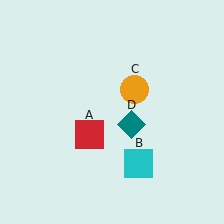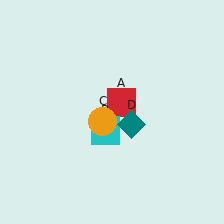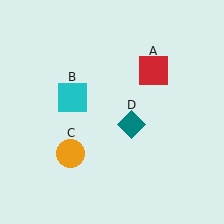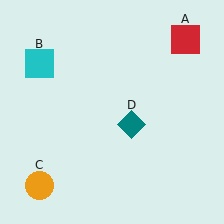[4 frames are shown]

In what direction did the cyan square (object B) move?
The cyan square (object B) moved up and to the left.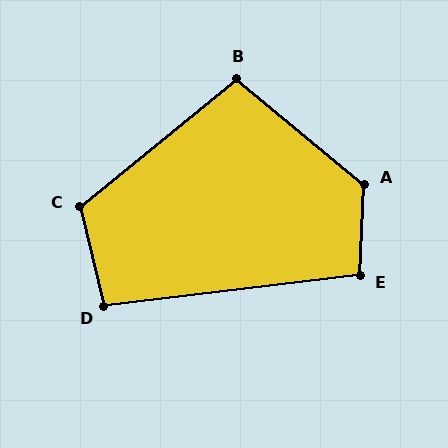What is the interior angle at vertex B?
Approximately 101 degrees (obtuse).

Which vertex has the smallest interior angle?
D, at approximately 97 degrees.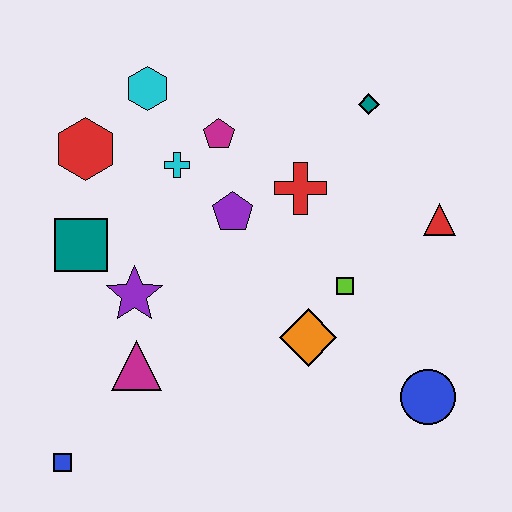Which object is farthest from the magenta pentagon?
The blue square is farthest from the magenta pentagon.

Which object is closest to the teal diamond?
The red cross is closest to the teal diamond.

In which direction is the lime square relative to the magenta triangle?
The lime square is to the right of the magenta triangle.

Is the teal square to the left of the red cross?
Yes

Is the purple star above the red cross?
No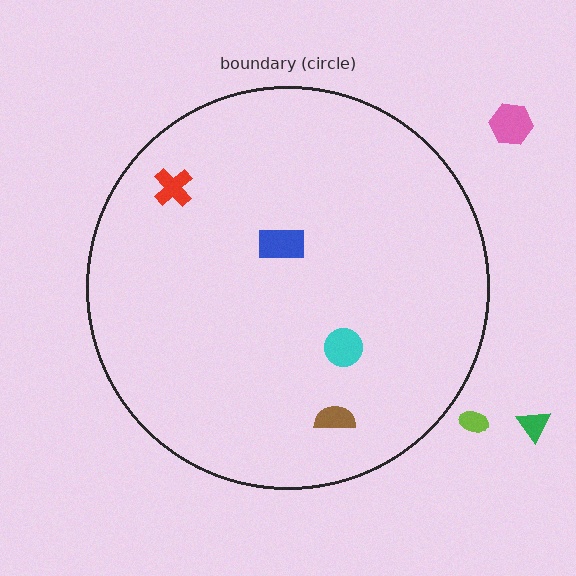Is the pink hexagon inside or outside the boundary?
Outside.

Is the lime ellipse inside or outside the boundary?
Outside.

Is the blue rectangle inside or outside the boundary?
Inside.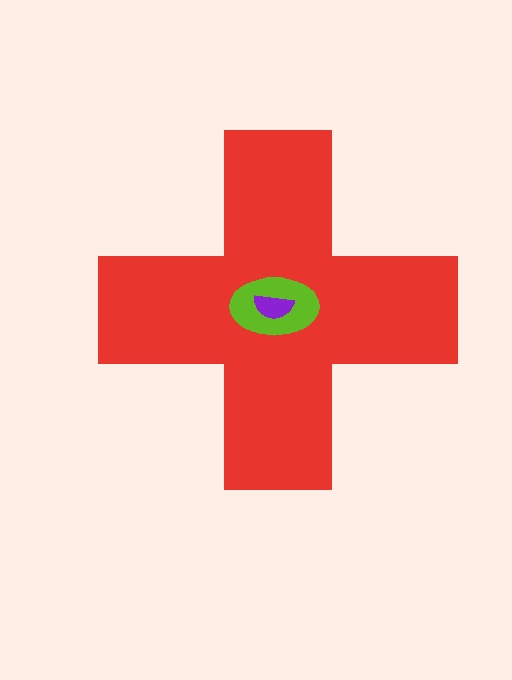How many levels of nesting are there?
3.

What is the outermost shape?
The red cross.